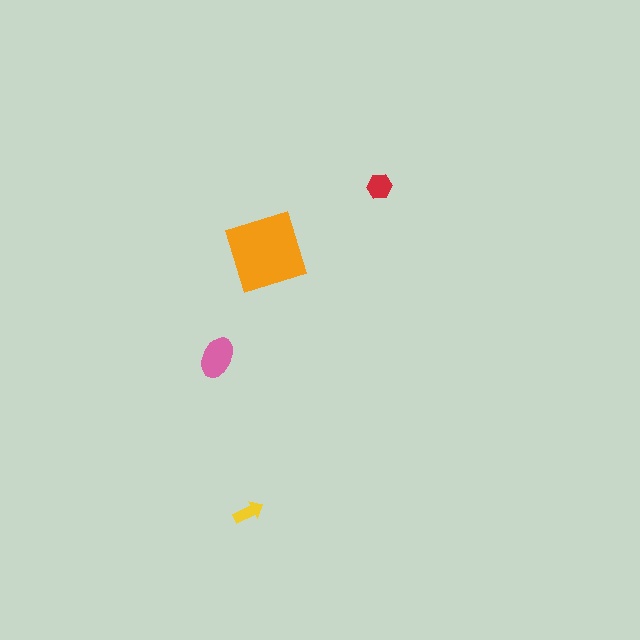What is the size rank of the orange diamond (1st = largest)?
1st.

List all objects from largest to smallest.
The orange diamond, the pink ellipse, the red hexagon, the yellow arrow.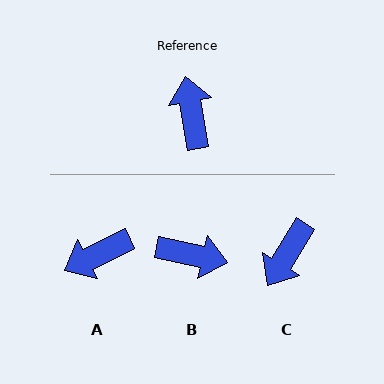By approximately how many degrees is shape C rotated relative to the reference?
Approximately 139 degrees counter-clockwise.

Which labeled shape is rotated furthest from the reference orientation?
C, about 139 degrees away.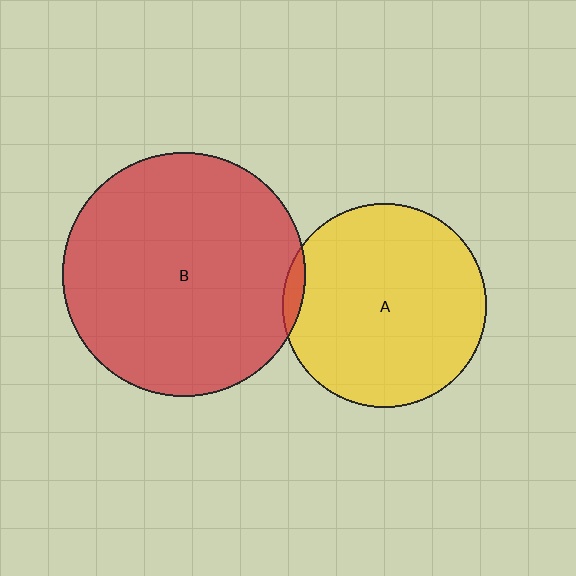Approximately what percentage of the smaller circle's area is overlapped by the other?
Approximately 5%.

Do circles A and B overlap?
Yes.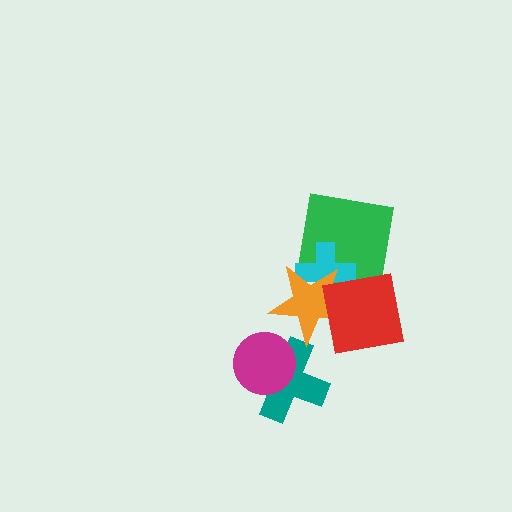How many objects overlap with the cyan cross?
3 objects overlap with the cyan cross.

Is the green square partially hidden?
Yes, it is partially covered by another shape.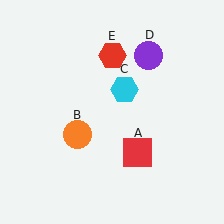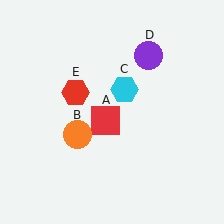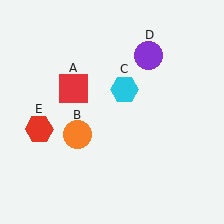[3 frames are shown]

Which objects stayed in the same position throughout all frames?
Orange circle (object B) and cyan hexagon (object C) and purple circle (object D) remained stationary.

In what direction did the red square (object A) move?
The red square (object A) moved up and to the left.